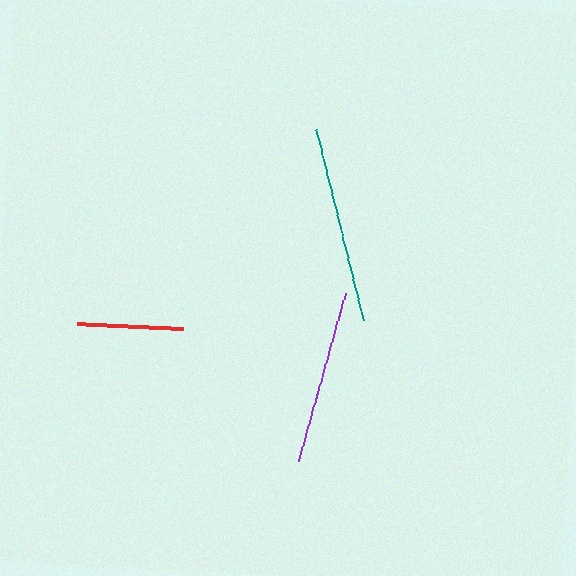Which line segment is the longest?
The teal line is the longest at approximately 197 pixels.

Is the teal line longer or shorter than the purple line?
The teal line is longer than the purple line.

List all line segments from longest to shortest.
From longest to shortest: teal, purple, red.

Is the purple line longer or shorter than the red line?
The purple line is longer than the red line.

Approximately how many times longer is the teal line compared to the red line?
The teal line is approximately 1.9 times the length of the red line.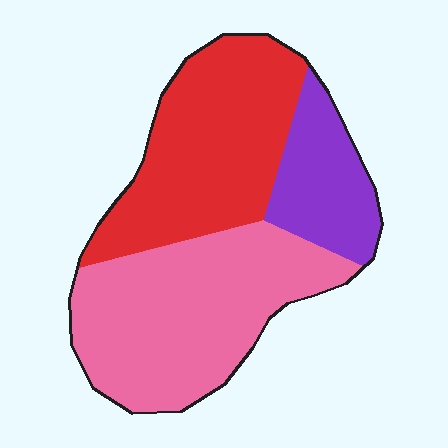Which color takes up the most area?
Pink, at roughly 45%.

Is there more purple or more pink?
Pink.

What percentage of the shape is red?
Red takes up about three eighths (3/8) of the shape.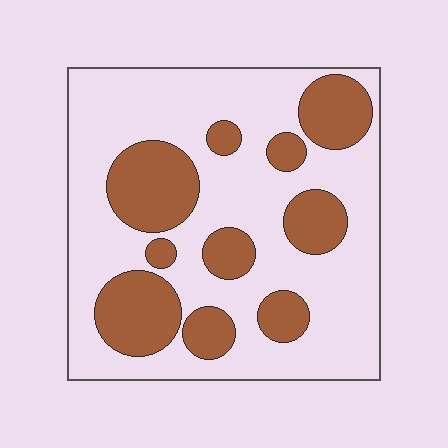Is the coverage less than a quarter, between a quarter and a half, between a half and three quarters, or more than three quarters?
Between a quarter and a half.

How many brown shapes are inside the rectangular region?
10.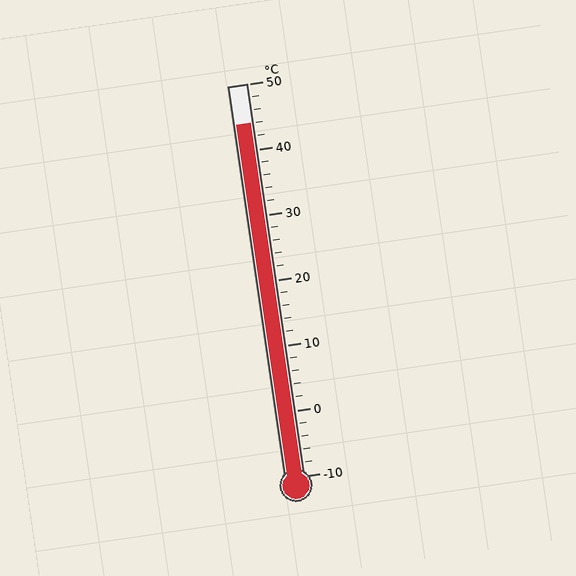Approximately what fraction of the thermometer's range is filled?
The thermometer is filled to approximately 90% of its range.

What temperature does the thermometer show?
The thermometer shows approximately 44°C.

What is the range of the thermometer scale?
The thermometer scale ranges from -10°C to 50°C.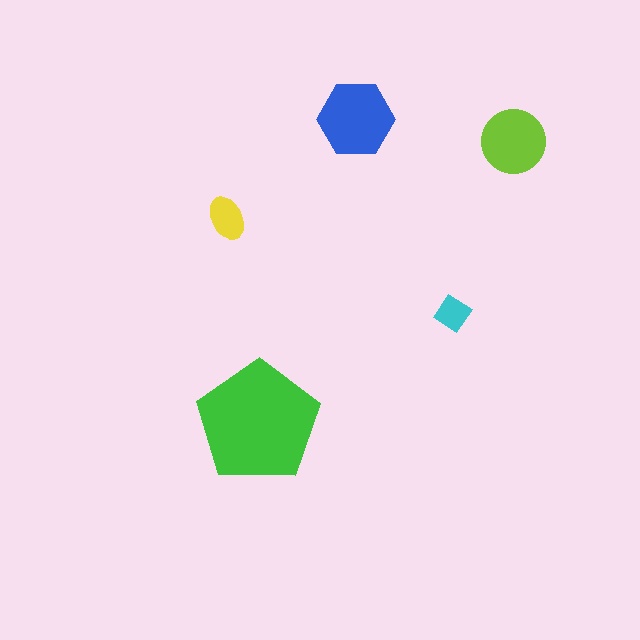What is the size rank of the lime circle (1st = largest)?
3rd.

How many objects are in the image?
There are 5 objects in the image.